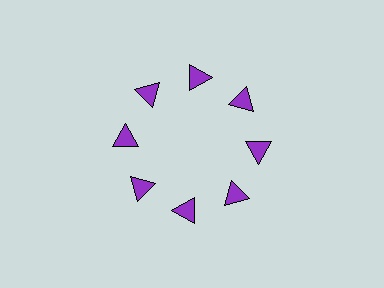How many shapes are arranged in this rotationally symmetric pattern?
There are 8 shapes, arranged in 8 groups of 1.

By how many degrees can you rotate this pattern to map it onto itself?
The pattern maps onto itself every 45 degrees of rotation.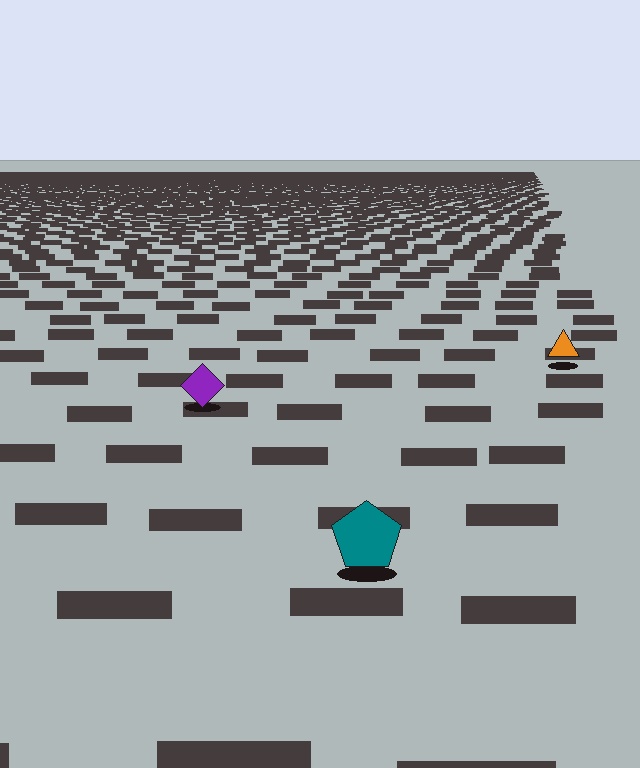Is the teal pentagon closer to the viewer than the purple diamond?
Yes. The teal pentagon is closer — you can tell from the texture gradient: the ground texture is coarser near it.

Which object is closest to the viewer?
The teal pentagon is closest. The texture marks near it are larger and more spread out.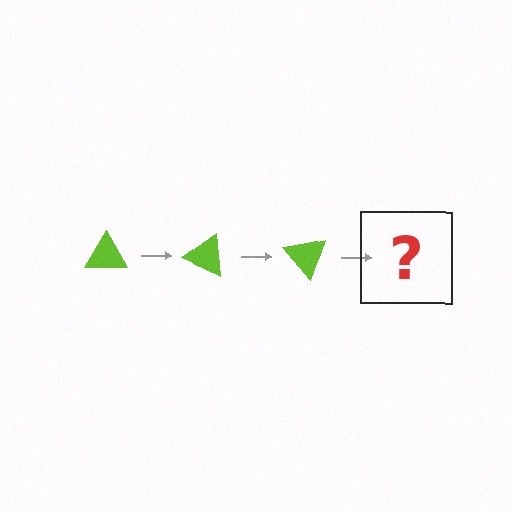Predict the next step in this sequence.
The next step is a lime triangle rotated 75 degrees.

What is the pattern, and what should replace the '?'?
The pattern is that the triangle rotates 25 degrees each step. The '?' should be a lime triangle rotated 75 degrees.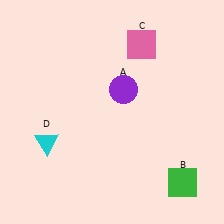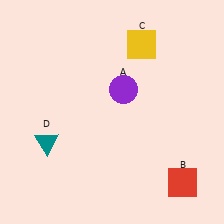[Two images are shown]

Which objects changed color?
B changed from green to red. C changed from pink to yellow. D changed from cyan to teal.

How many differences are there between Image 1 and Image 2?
There are 3 differences between the two images.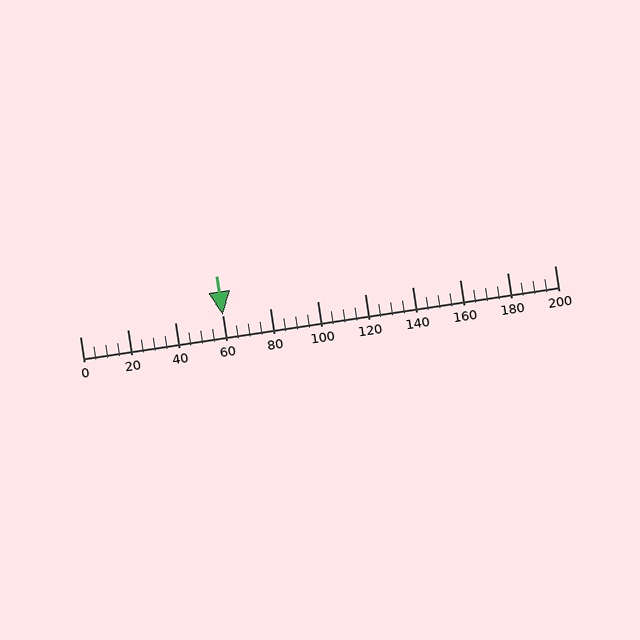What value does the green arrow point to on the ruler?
The green arrow points to approximately 60.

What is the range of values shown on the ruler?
The ruler shows values from 0 to 200.